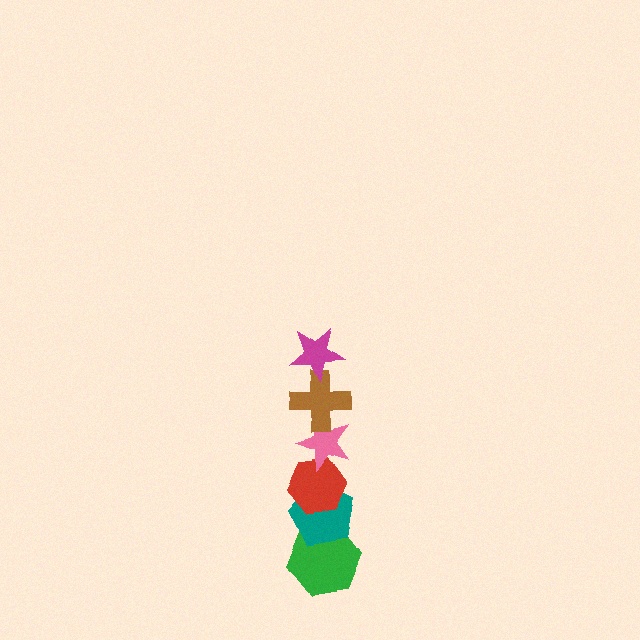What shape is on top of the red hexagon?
The pink star is on top of the red hexagon.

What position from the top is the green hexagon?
The green hexagon is 6th from the top.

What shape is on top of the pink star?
The brown cross is on top of the pink star.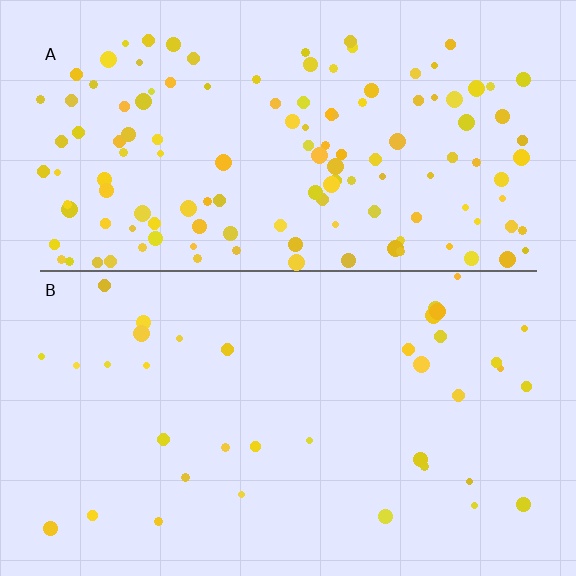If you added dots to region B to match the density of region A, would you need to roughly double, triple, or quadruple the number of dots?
Approximately quadruple.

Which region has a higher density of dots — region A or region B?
A (the top).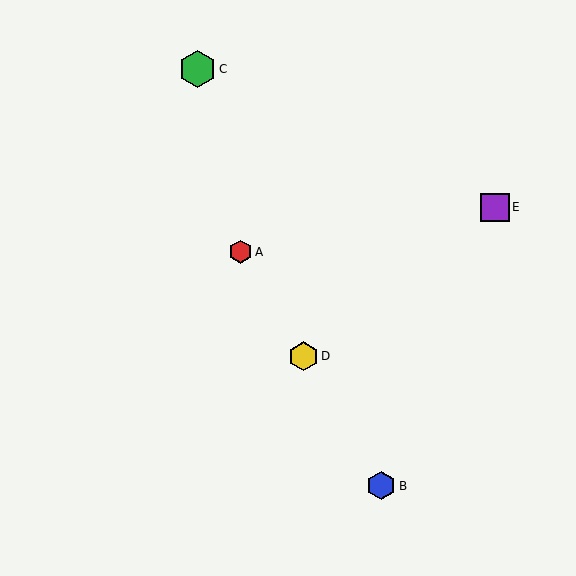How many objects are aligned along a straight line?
3 objects (A, B, D) are aligned along a straight line.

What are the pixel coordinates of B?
Object B is at (381, 486).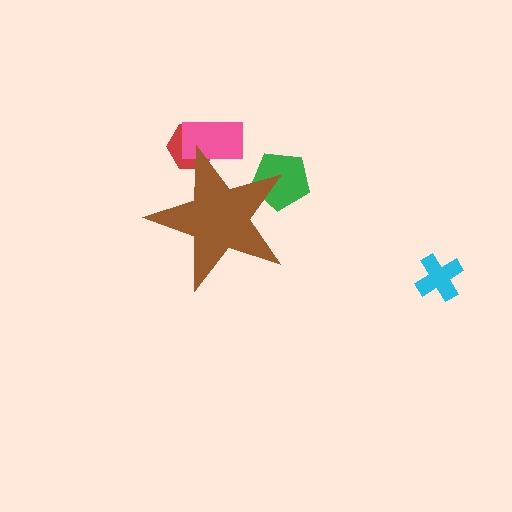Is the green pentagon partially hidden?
Yes, the green pentagon is partially hidden behind the brown star.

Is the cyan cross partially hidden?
No, the cyan cross is fully visible.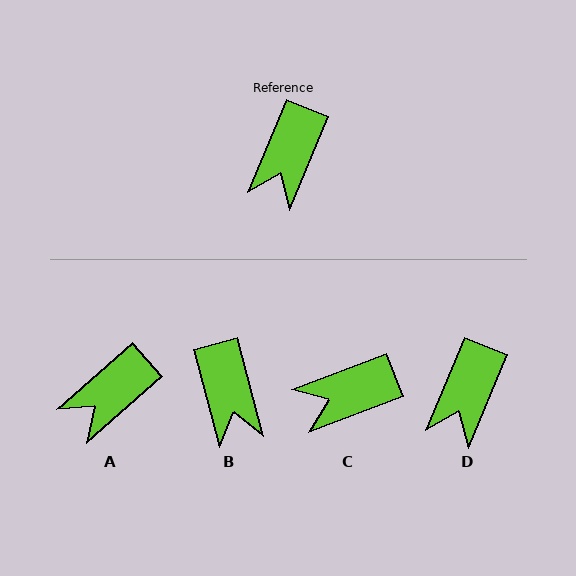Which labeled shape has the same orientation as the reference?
D.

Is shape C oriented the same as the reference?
No, it is off by about 47 degrees.